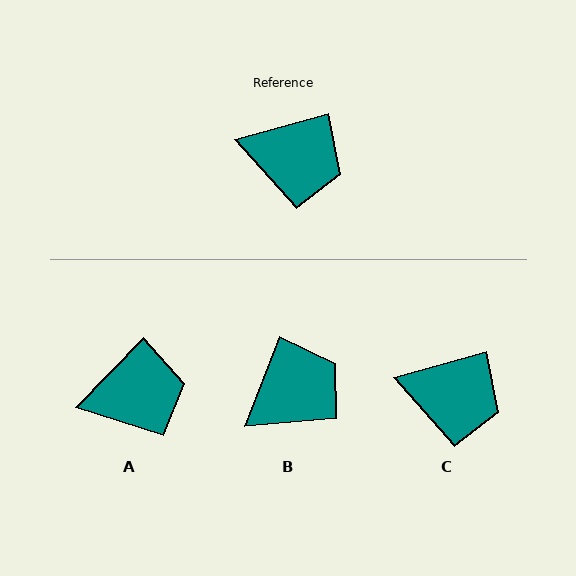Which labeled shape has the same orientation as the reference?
C.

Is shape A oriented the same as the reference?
No, it is off by about 30 degrees.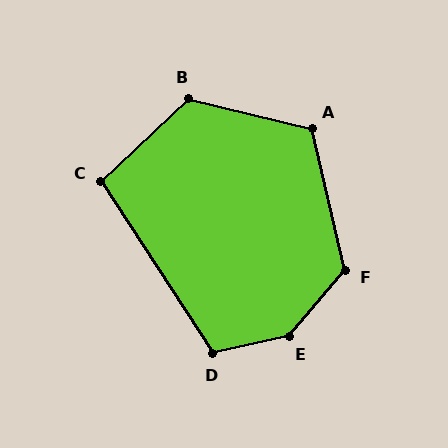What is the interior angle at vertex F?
Approximately 127 degrees (obtuse).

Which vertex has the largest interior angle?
E, at approximately 143 degrees.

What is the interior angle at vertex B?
Approximately 123 degrees (obtuse).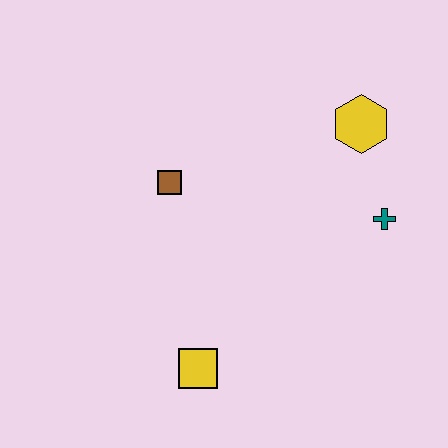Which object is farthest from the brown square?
The teal cross is farthest from the brown square.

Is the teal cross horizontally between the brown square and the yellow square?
No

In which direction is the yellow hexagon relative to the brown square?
The yellow hexagon is to the right of the brown square.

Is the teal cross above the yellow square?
Yes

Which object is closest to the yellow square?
The brown square is closest to the yellow square.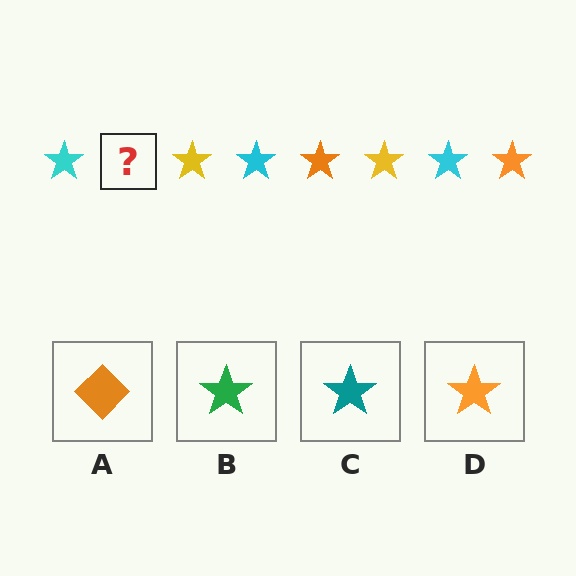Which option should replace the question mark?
Option D.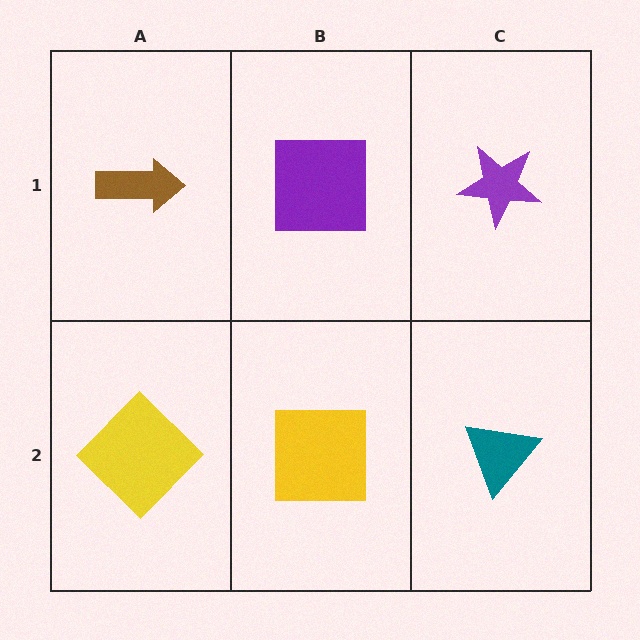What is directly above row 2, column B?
A purple square.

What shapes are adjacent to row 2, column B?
A purple square (row 1, column B), a yellow diamond (row 2, column A), a teal triangle (row 2, column C).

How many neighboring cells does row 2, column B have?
3.